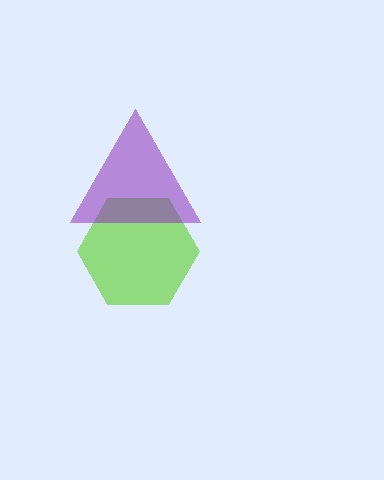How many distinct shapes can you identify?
There are 2 distinct shapes: a lime hexagon, a purple triangle.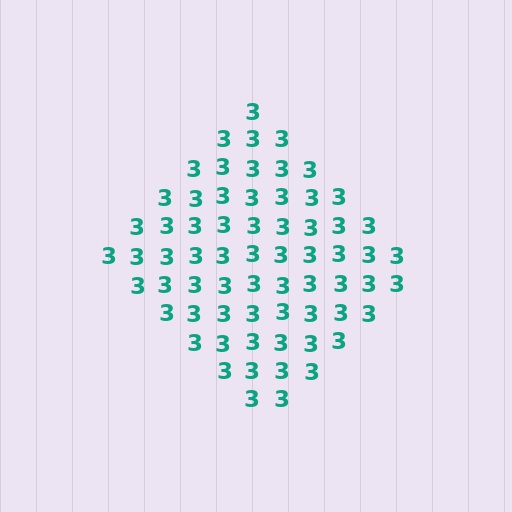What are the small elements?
The small elements are digit 3's.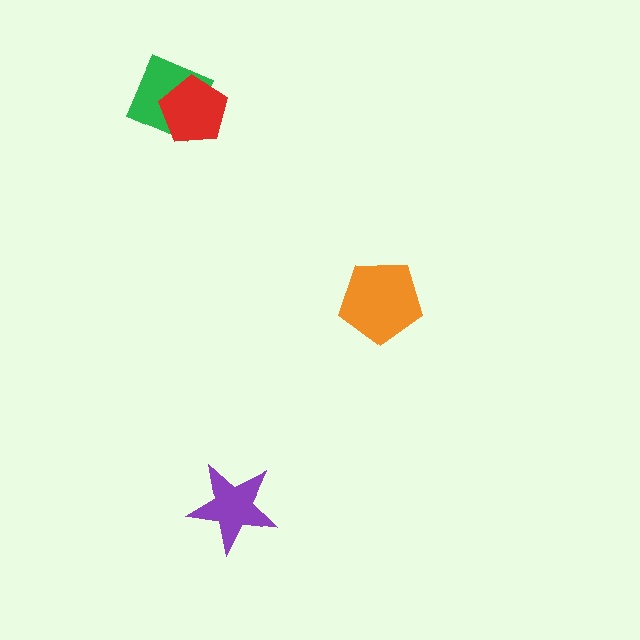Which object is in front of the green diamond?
The red pentagon is in front of the green diamond.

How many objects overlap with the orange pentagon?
0 objects overlap with the orange pentagon.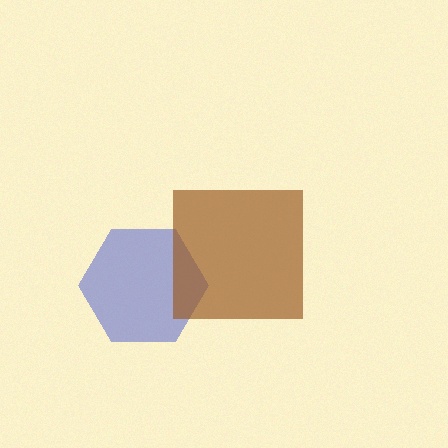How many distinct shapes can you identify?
There are 2 distinct shapes: a blue hexagon, a brown square.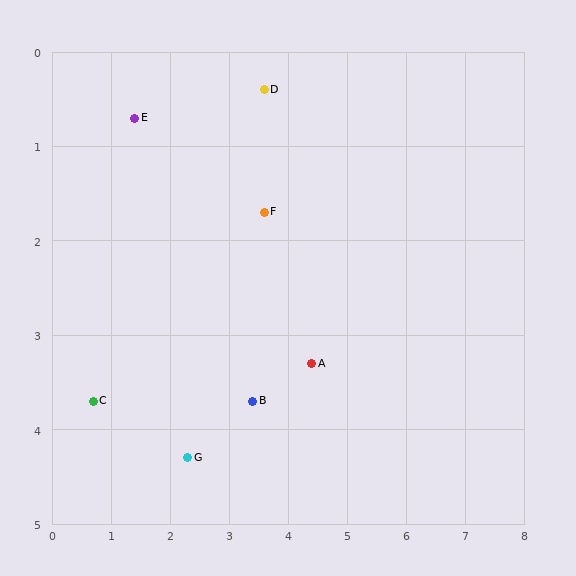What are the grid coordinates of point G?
Point G is at approximately (2.3, 4.3).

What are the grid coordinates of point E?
Point E is at approximately (1.4, 0.7).